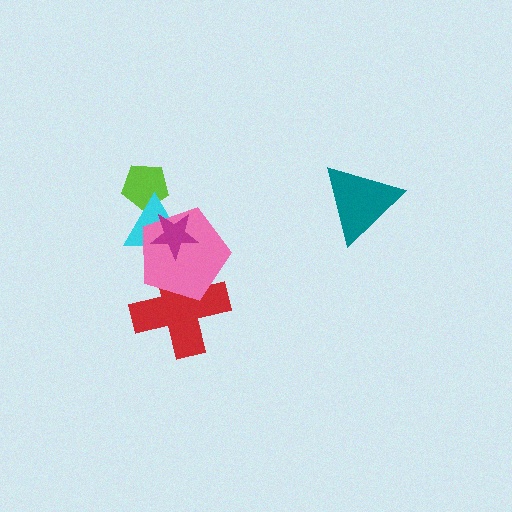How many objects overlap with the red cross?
1 object overlaps with the red cross.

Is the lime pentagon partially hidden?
Yes, it is partially covered by another shape.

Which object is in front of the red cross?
The pink pentagon is in front of the red cross.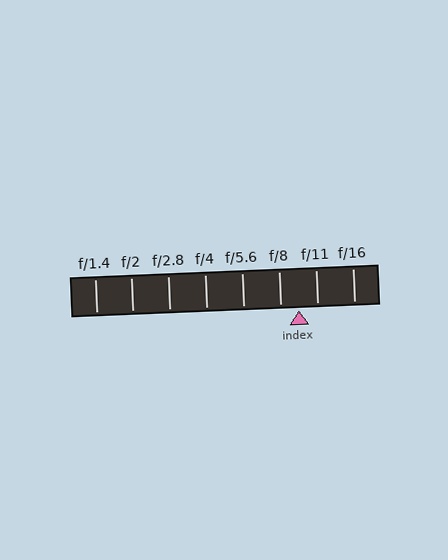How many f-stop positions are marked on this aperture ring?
There are 8 f-stop positions marked.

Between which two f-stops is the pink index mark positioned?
The index mark is between f/8 and f/11.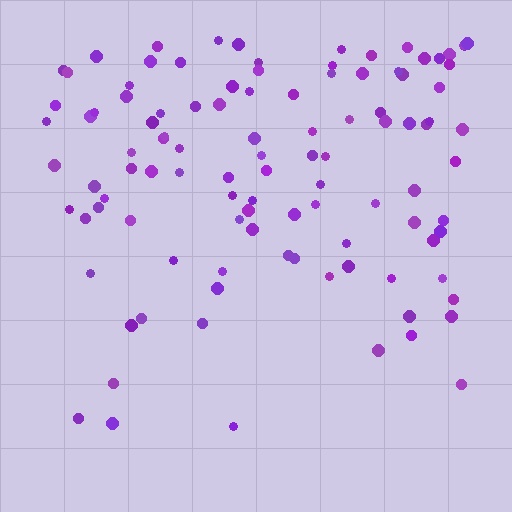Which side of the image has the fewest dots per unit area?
The bottom.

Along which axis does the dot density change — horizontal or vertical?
Vertical.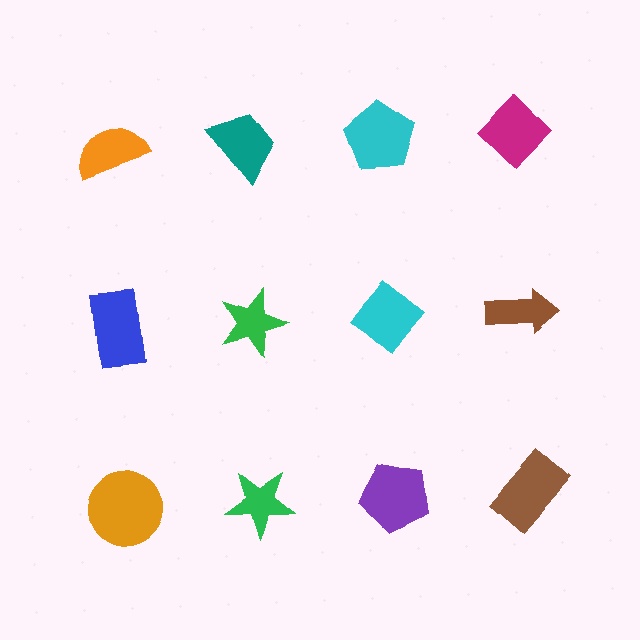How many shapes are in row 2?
4 shapes.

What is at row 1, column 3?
A cyan pentagon.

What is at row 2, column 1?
A blue rectangle.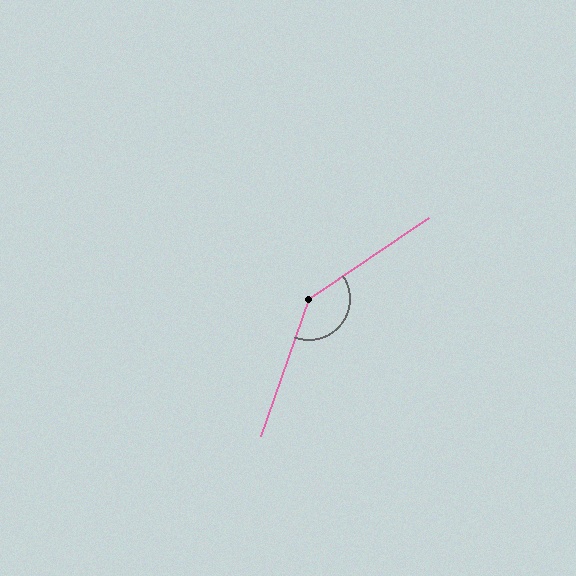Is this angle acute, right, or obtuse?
It is obtuse.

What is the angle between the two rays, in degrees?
Approximately 144 degrees.